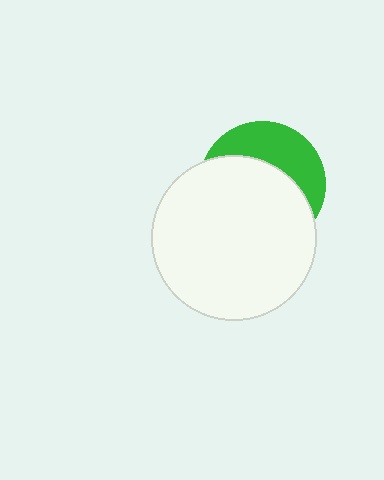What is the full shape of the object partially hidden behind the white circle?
The partially hidden object is a green circle.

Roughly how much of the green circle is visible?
A small part of it is visible (roughly 37%).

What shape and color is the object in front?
The object in front is a white circle.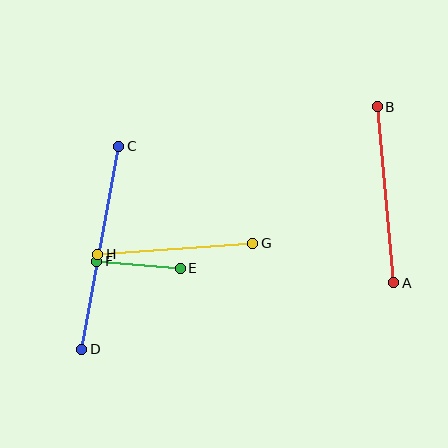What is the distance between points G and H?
The distance is approximately 155 pixels.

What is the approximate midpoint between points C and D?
The midpoint is at approximately (100, 248) pixels.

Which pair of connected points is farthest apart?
Points C and D are farthest apart.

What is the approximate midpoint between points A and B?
The midpoint is at approximately (386, 195) pixels.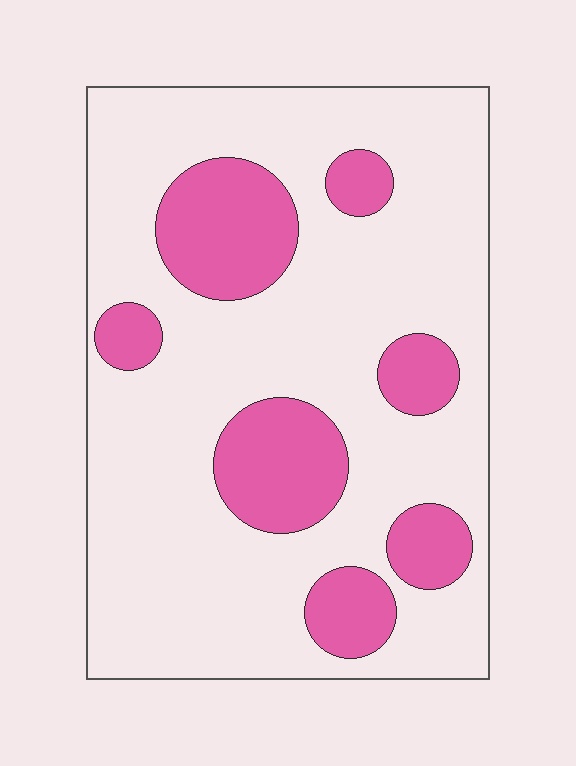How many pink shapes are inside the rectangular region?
7.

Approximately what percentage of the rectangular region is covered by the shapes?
Approximately 25%.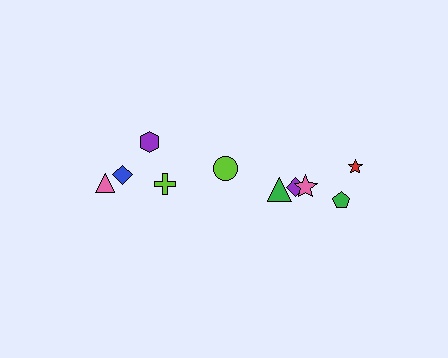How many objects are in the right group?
There are 6 objects.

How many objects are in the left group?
There are 4 objects.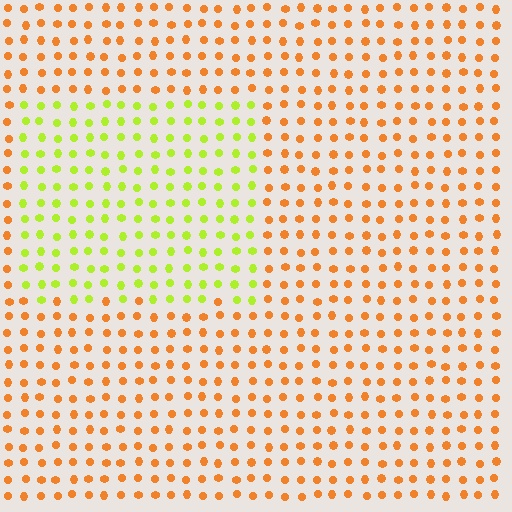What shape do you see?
I see a rectangle.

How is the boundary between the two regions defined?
The boundary is defined purely by a slight shift in hue (about 54 degrees). Spacing, size, and orientation are identical on both sides.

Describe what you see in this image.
The image is filled with small orange elements in a uniform arrangement. A rectangle-shaped region is visible where the elements are tinted to a slightly different hue, forming a subtle color boundary.